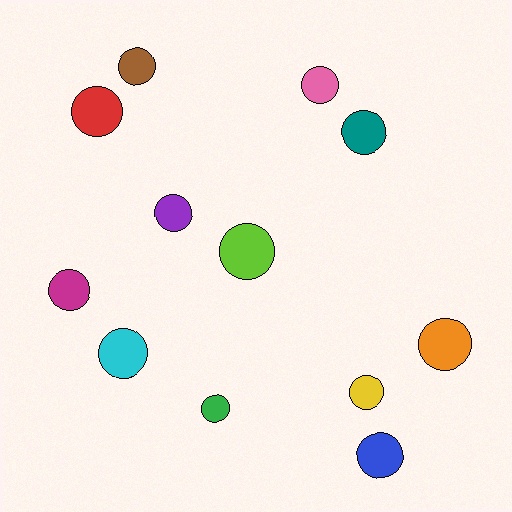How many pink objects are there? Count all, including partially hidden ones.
There is 1 pink object.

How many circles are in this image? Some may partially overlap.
There are 12 circles.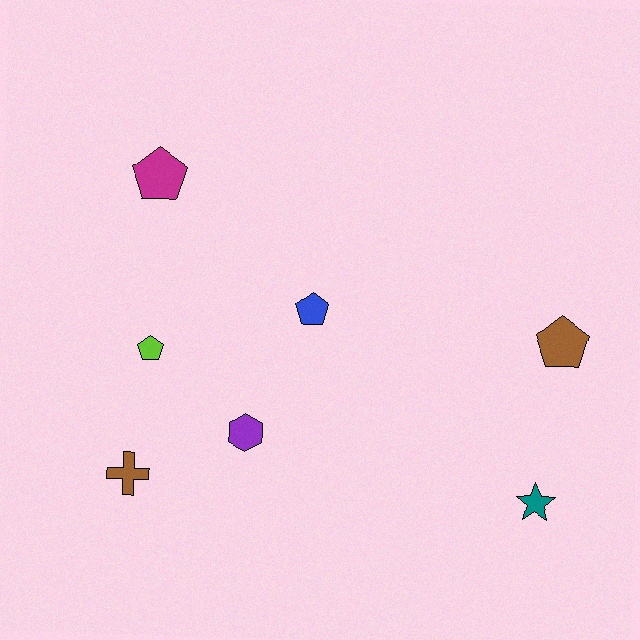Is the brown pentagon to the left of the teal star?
No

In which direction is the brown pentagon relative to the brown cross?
The brown pentagon is to the right of the brown cross.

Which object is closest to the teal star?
The brown pentagon is closest to the teal star.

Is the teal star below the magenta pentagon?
Yes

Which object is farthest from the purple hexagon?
The brown pentagon is farthest from the purple hexagon.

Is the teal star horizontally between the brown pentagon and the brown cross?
Yes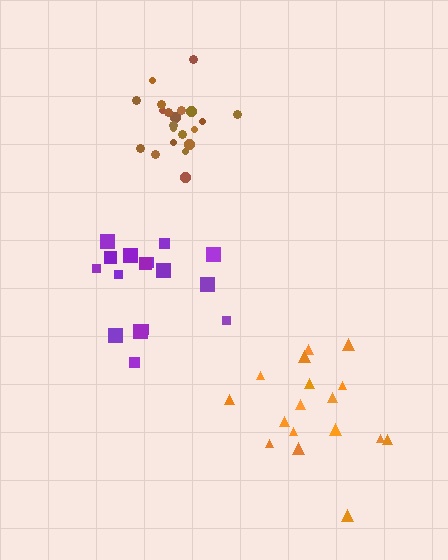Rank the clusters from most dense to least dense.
brown, purple, orange.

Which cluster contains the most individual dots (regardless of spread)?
Brown (21).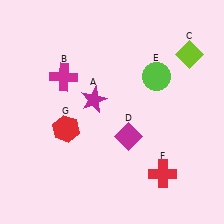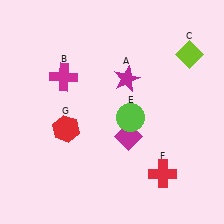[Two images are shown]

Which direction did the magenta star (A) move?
The magenta star (A) moved right.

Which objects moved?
The objects that moved are: the magenta star (A), the lime circle (E).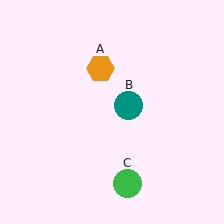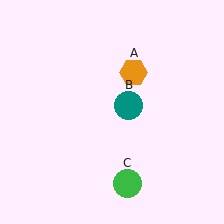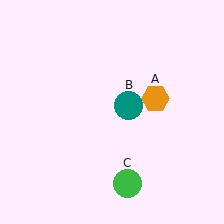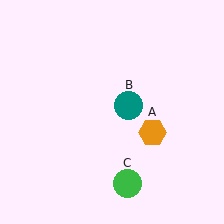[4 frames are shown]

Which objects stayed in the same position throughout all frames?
Teal circle (object B) and green circle (object C) remained stationary.